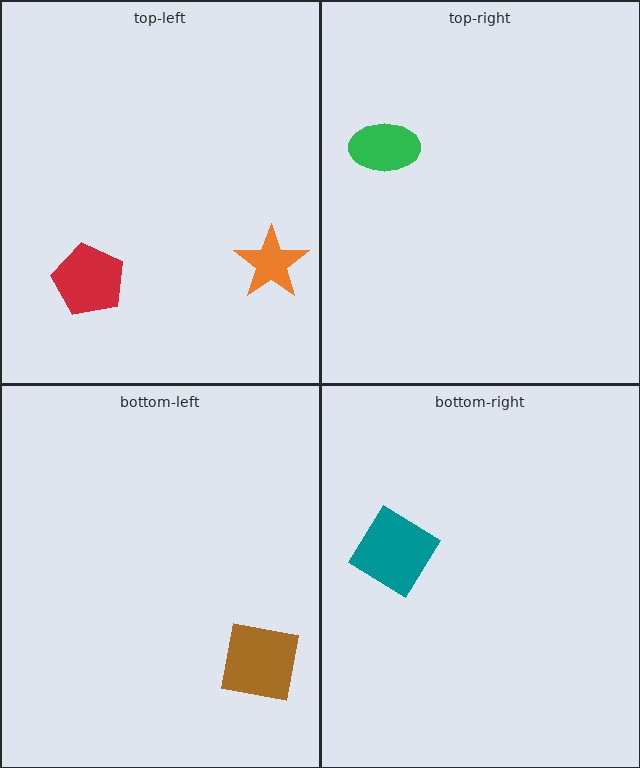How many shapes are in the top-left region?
2.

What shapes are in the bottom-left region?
The brown square.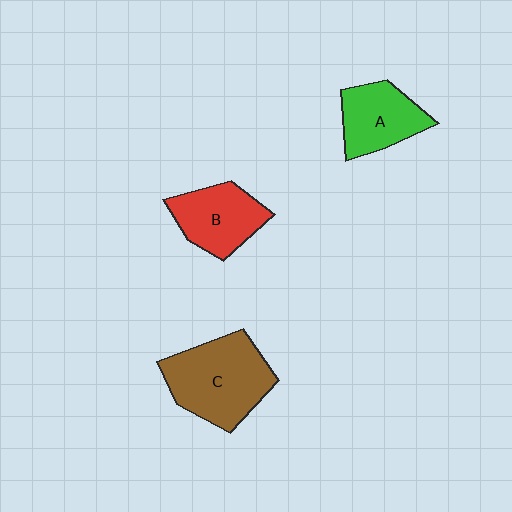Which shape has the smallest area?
Shape A (green).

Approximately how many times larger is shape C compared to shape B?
Approximately 1.5 times.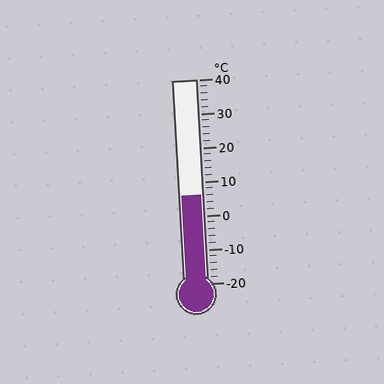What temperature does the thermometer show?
The thermometer shows approximately 6°C.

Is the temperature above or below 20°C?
The temperature is below 20°C.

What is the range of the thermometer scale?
The thermometer scale ranges from -20°C to 40°C.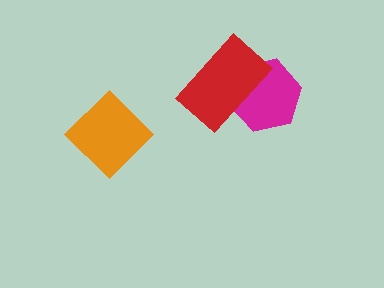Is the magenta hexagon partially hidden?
Yes, it is partially covered by another shape.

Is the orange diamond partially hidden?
No, no other shape covers it.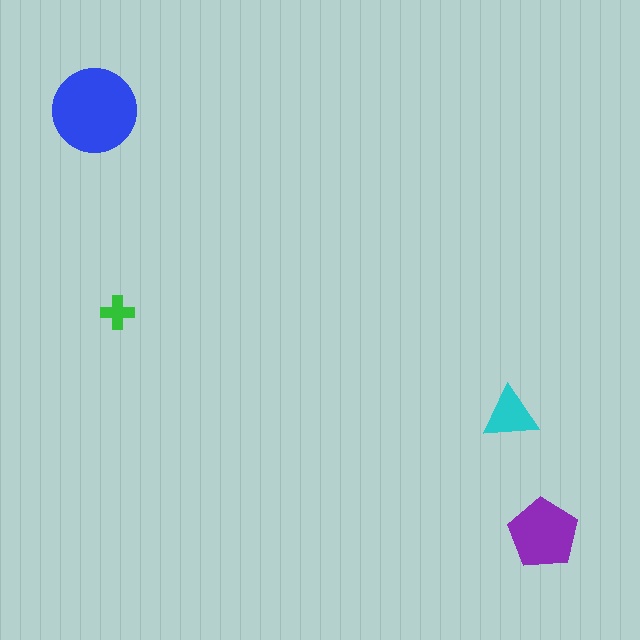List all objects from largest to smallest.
The blue circle, the purple pentagon, the cyan triangle, the green cross.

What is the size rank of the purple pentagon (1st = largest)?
2nd.